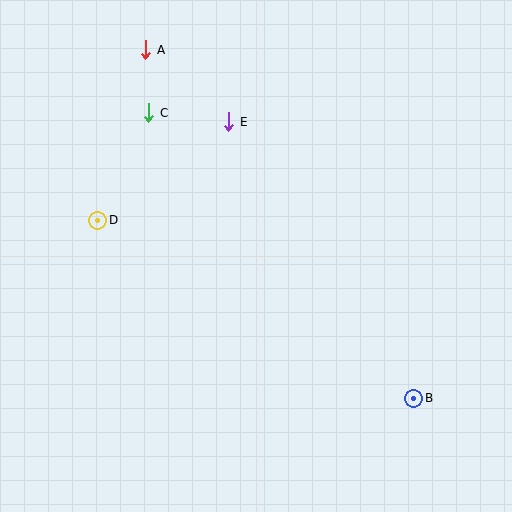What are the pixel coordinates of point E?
Point E is at (229, 122).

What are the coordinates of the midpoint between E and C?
The midpoint between E and C is at (189, 117).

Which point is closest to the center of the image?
Point E at (229, 122) is closest to the center.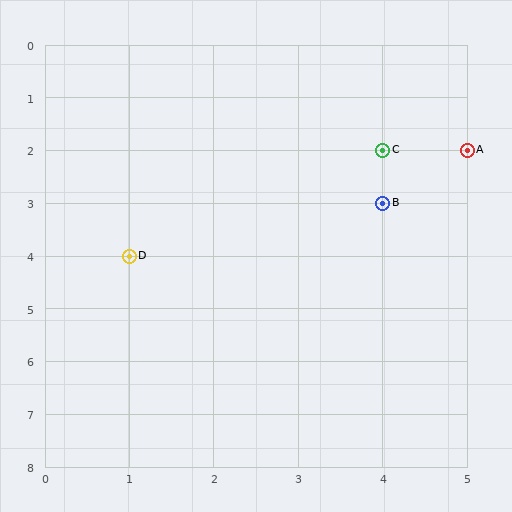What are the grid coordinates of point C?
Point C is at grid coordinates (4, 2).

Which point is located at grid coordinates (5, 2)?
Point A is at (5, 2).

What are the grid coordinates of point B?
Point B is at grid coordinates (4, 3).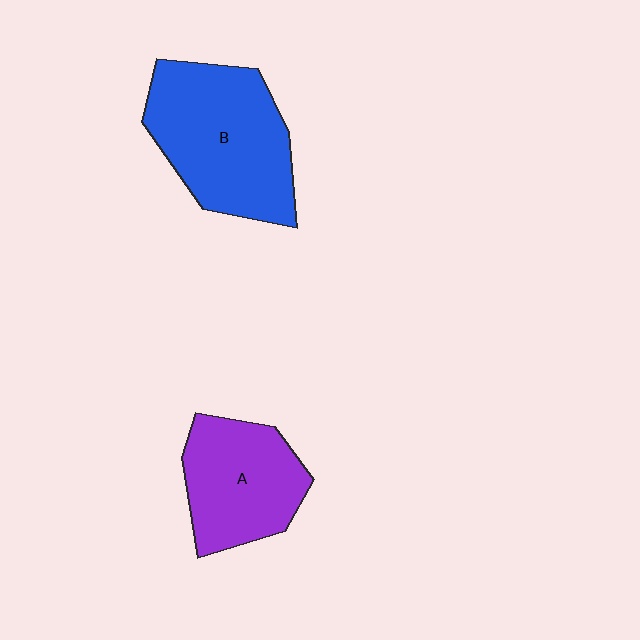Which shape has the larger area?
Shape B (blue).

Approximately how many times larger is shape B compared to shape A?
Approximately 1.4 times.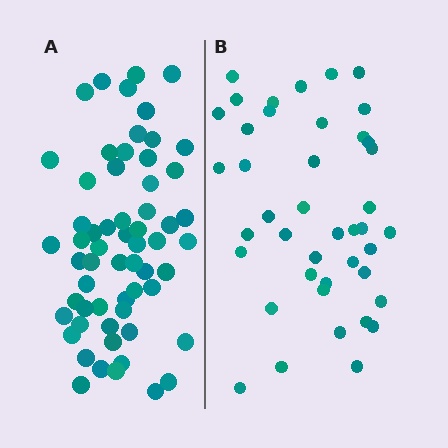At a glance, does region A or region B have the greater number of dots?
Region A (the left region) has more dots.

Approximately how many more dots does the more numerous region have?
Region A has approximately 20 more dots than region B.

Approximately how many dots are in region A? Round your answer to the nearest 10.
About 60 dots.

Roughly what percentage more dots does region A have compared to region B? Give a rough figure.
About 45% more.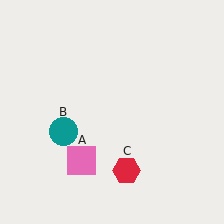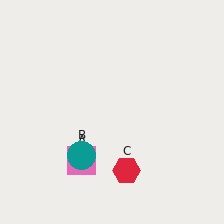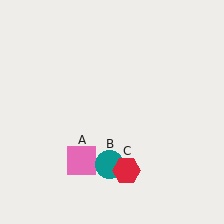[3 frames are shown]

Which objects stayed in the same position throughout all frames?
Pink square (object A) and red hexagon (object C) remained stationary.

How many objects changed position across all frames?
1 object changed position: teal circle (object B).